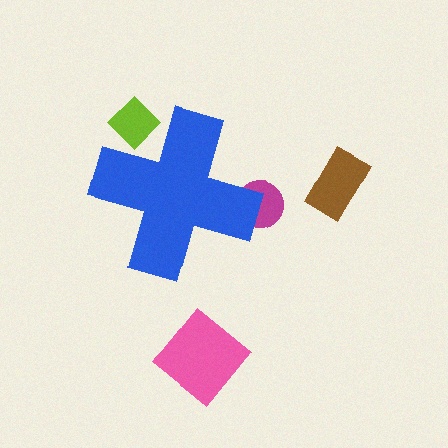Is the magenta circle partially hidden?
Yes, the magenta circle is partially hidden behind the blue cross.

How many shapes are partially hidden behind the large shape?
2 shapes are partially hidden.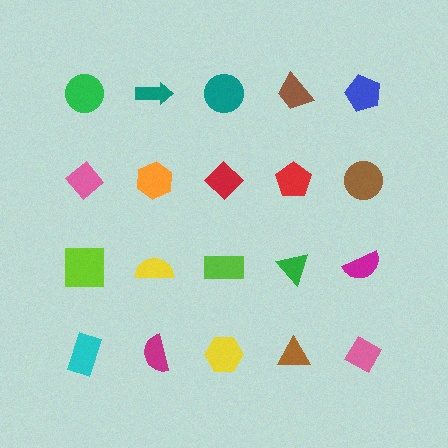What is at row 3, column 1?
A lime square.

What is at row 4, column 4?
A brown triangle.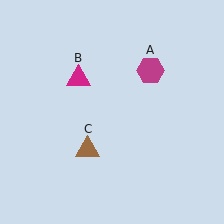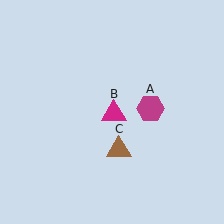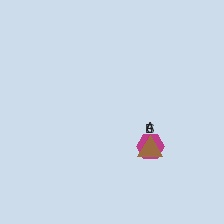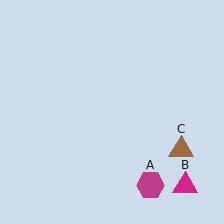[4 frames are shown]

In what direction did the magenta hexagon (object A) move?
The magenta hexagon (object A) moved down.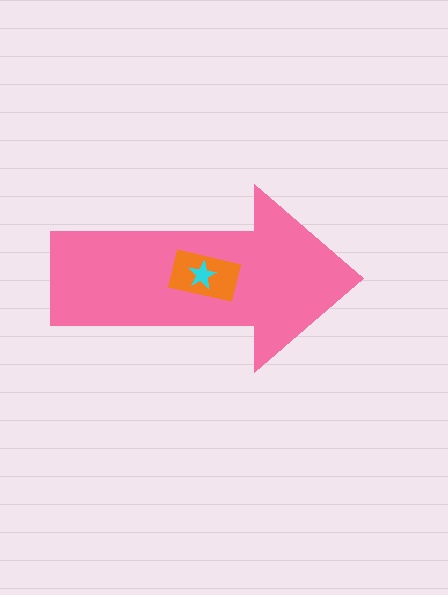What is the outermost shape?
The pink arrow.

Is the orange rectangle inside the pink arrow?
Yes.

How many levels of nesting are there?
3.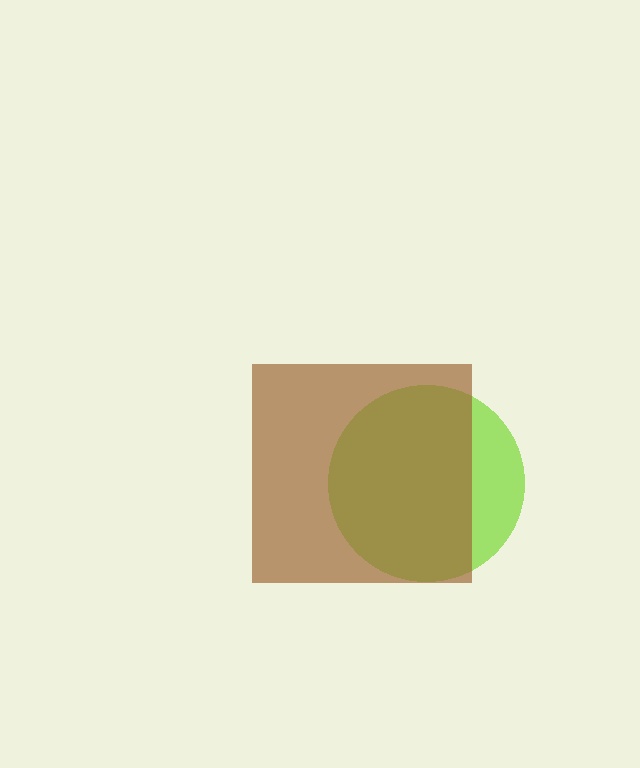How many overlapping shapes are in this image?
There are 2 overlapping shapes in the image.